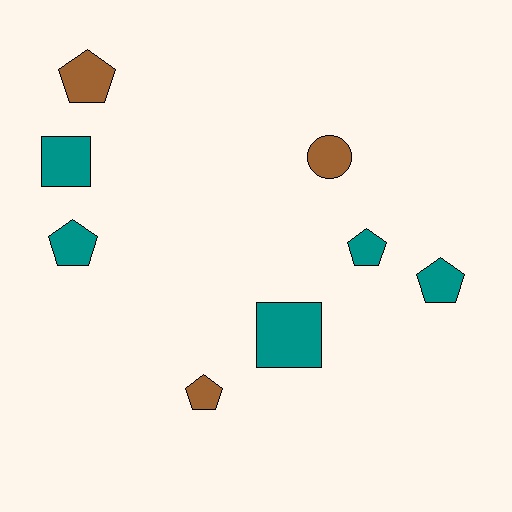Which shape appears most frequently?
Pentagon, with 5 objects.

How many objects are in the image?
There are 8 objects.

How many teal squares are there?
There are 2 teal squares.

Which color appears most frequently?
Teal, with 5 objects.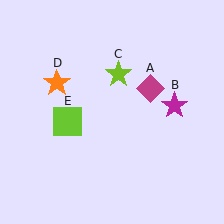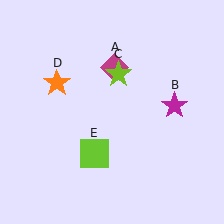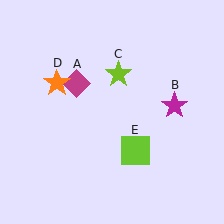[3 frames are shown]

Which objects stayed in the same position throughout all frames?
Magenta star (object B) and lime star (object C) and orange star (object D) remained stationary.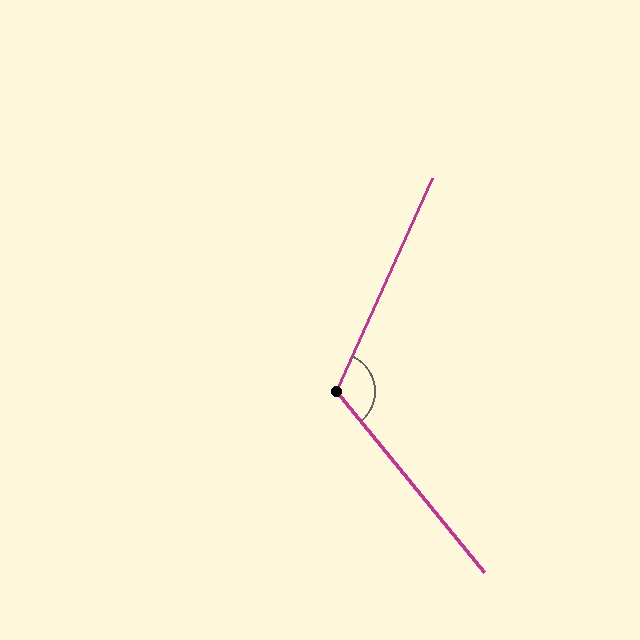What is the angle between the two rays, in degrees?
Approximately 116 degrees.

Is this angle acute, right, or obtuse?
It is obtuse.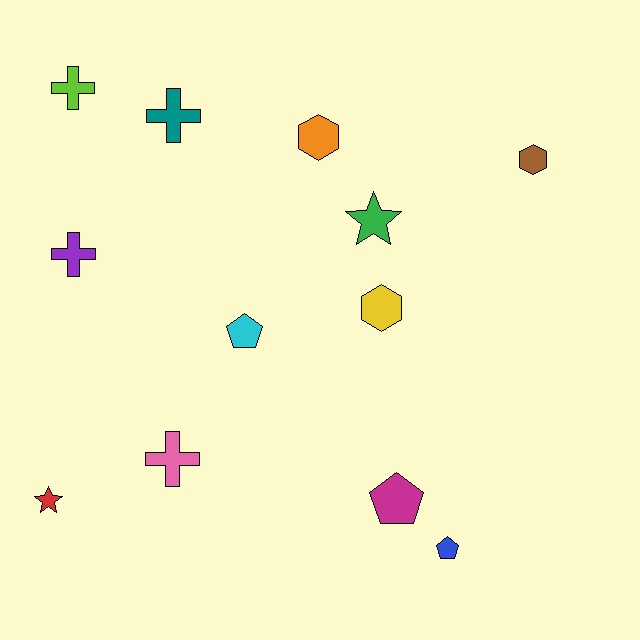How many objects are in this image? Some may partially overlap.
There are 12 objects.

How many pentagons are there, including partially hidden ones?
There are 3 pentagons.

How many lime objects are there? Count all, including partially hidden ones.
There is 1 lime object.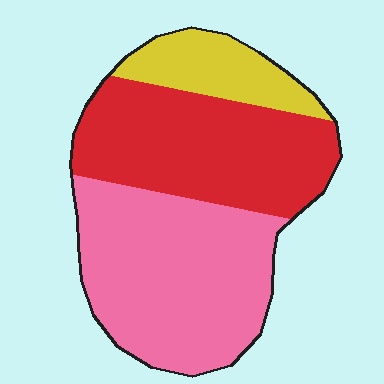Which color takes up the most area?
Pink, at roughly 45%.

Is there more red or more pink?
Pink.